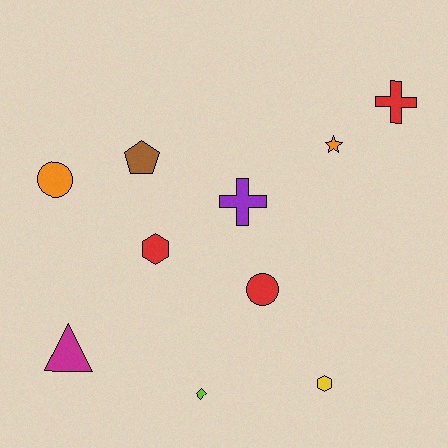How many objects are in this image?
There are 10 objects.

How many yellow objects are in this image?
There is 1 yellow object.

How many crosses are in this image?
There are 2 crosses.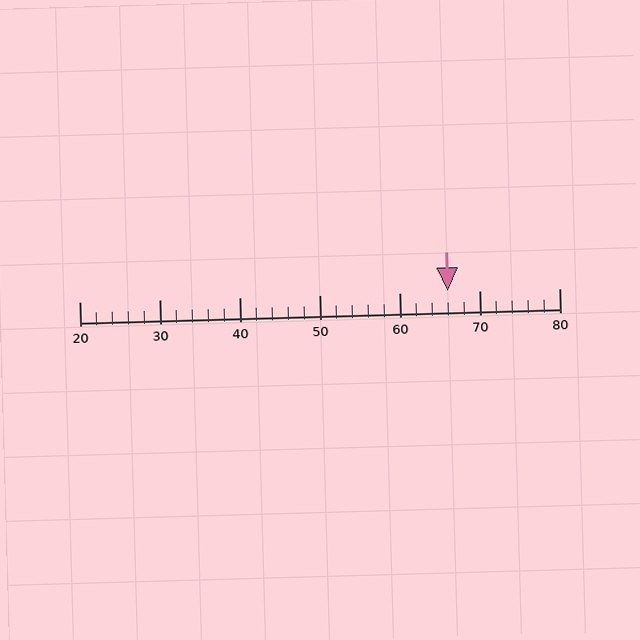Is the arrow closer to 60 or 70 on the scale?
The arrow is closer to 70.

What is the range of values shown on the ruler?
The ruler shows values from 20 to 80.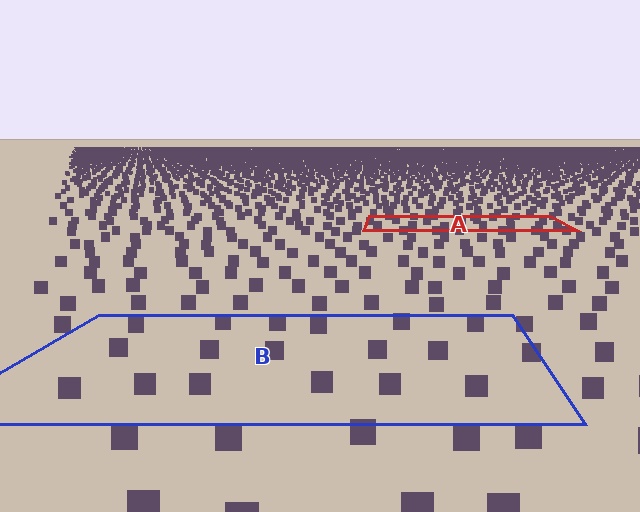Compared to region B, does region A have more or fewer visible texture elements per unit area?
Region A has more texture elements per unit area — they are packed more densely because it is farther away.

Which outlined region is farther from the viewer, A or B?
Region A is farther from the viewer — the texture elements inside it appear smaller and more densely packed.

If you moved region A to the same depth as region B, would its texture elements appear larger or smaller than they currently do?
They would appear larger. At a closer depth, the same texture elements are projected at a bigger on-screen size.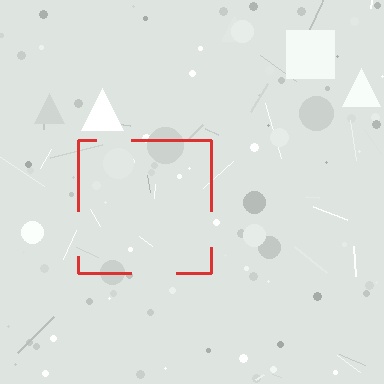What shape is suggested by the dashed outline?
The dashed outline suggests a square.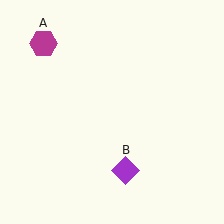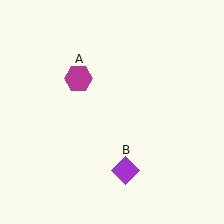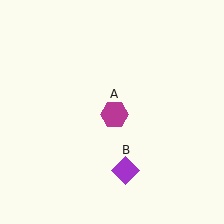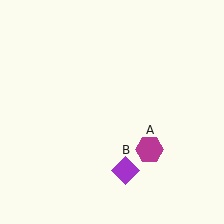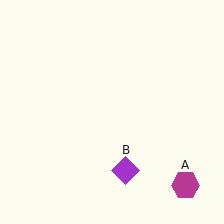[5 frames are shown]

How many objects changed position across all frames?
1 object changed position: magenta hexagon (object A).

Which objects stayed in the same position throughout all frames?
Purple diamond (object B) remained stationary.